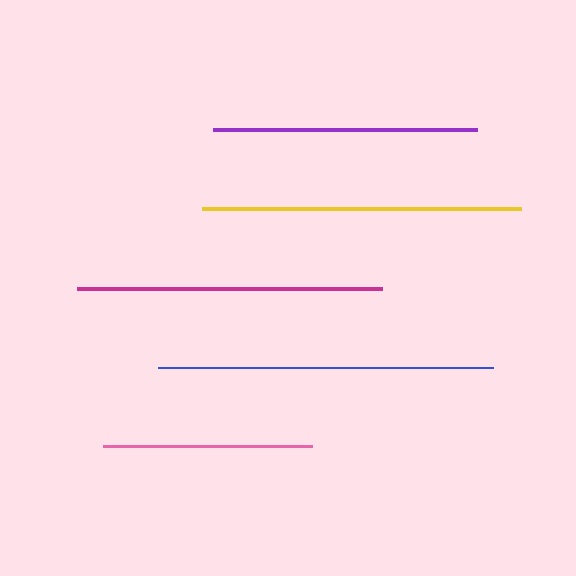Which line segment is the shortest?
The pink line is the shortest at approximately 209 pixels.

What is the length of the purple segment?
The purple segment is approximately 264 pixels long.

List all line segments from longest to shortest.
From longest to shortest: blue, yellow, magenta, purple, pink.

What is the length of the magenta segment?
The magenta segment is approximately 305 pixels long.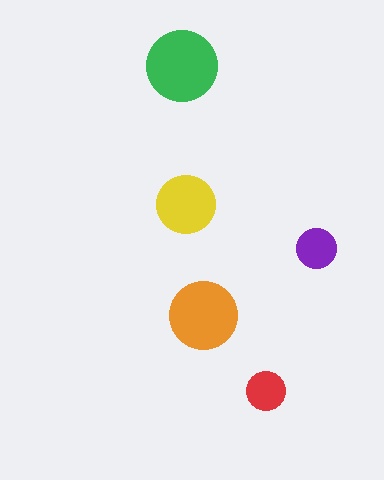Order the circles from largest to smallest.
the green one, the orange one, the yellow one, the purple one, the red one.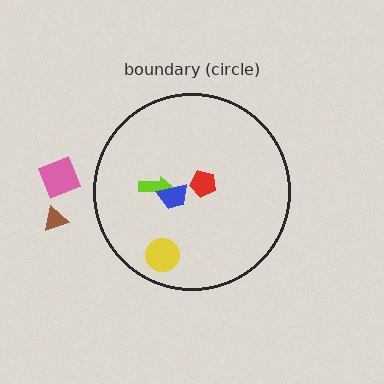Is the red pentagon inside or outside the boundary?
Inside.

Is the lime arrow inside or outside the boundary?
Inside.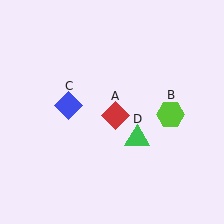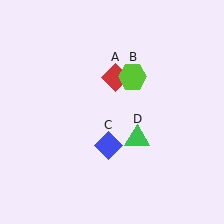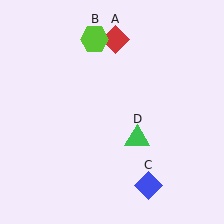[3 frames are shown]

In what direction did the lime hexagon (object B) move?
The lime hexagon (object B) moved up and to the left.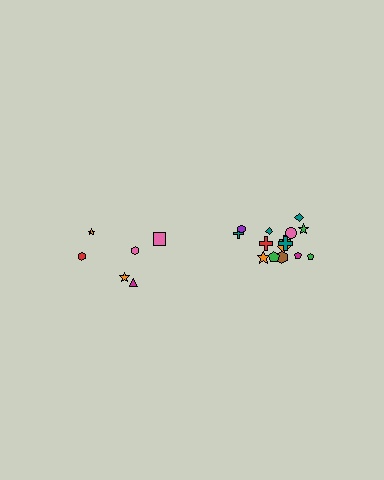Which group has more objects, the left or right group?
The right group.